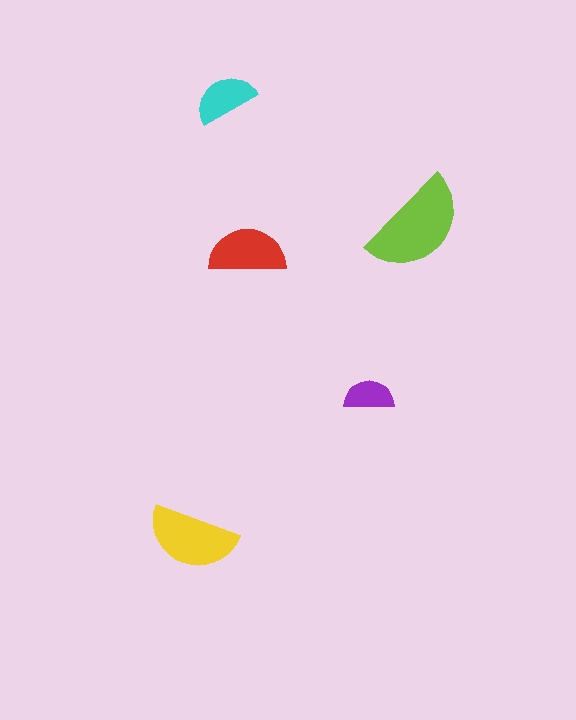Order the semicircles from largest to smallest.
the lime one, the yellow one, the red one, the cyan one, the purple one.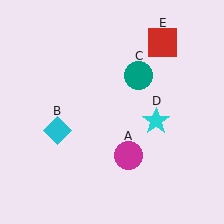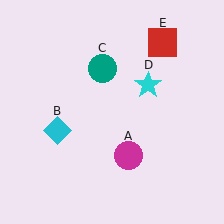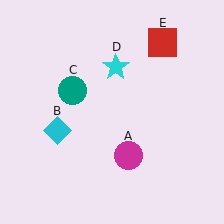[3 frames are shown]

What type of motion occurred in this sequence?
The teal circle (object C), cyan star (object D) rotated counterclockwise around the center of the scene.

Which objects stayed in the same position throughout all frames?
Magenta circle (object A) and cyan diamond (object B) and red square (object E) remained stationary.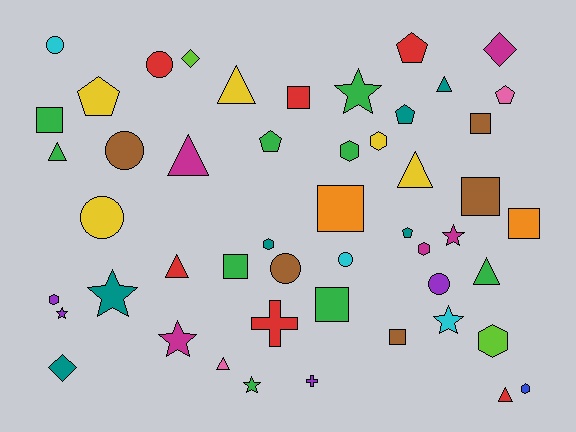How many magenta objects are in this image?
There are 5 magenta objects.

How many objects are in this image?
There are 50 objects.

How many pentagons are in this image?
There are 6 pentagons.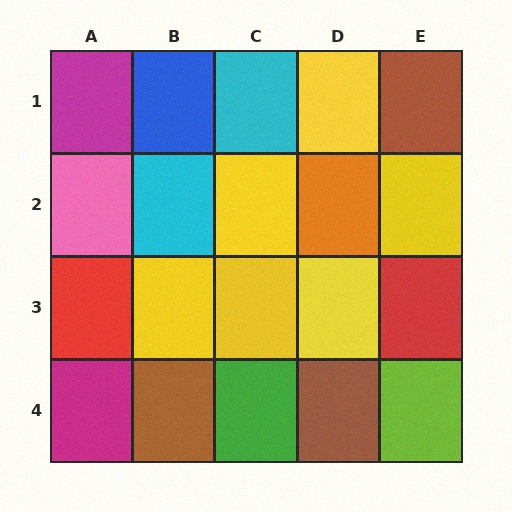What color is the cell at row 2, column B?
Cyan.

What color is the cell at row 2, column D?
Orange.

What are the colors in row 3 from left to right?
Red, yellow, yellow, yellow, red.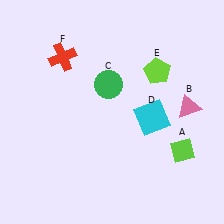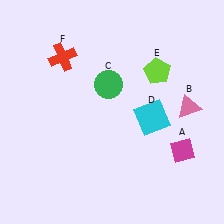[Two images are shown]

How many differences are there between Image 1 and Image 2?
There is 1 difference between the two images.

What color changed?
The diamond (A) changed from lime in Image 1 to magenta in Image 2.